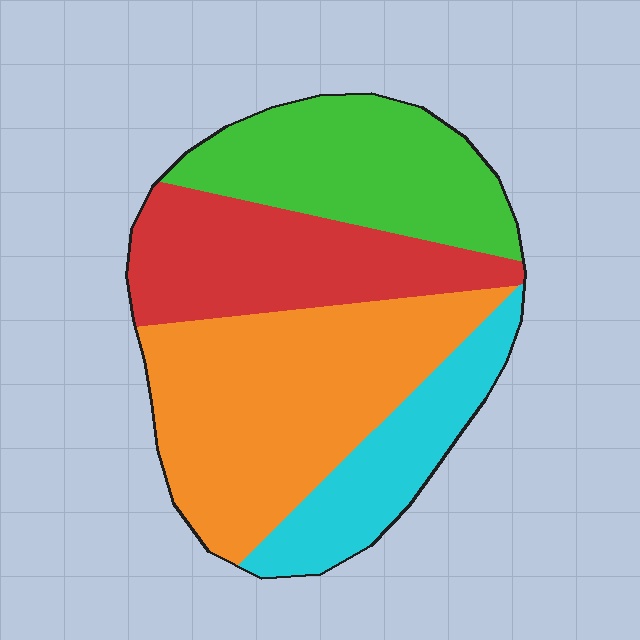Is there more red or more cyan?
Red.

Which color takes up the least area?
Cyan, at roughly 15%.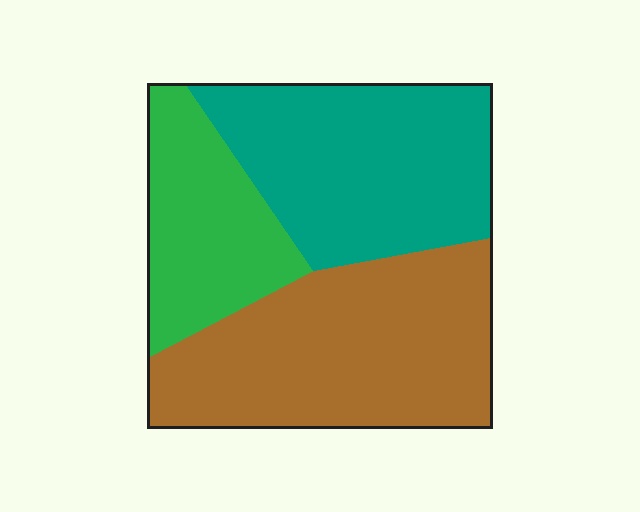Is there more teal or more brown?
Brown.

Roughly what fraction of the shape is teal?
Teal covers 36% of the shape.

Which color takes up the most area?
Brown, at roughly 40%.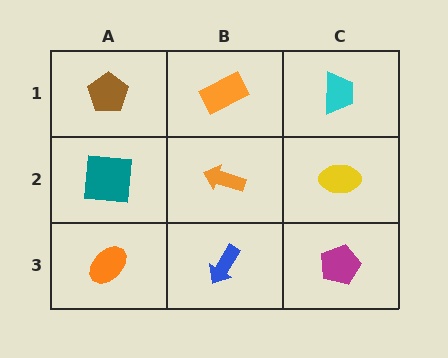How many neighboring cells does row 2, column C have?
3.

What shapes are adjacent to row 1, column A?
A teal square (row 2, column A), an orange rectangle (row 1, column B).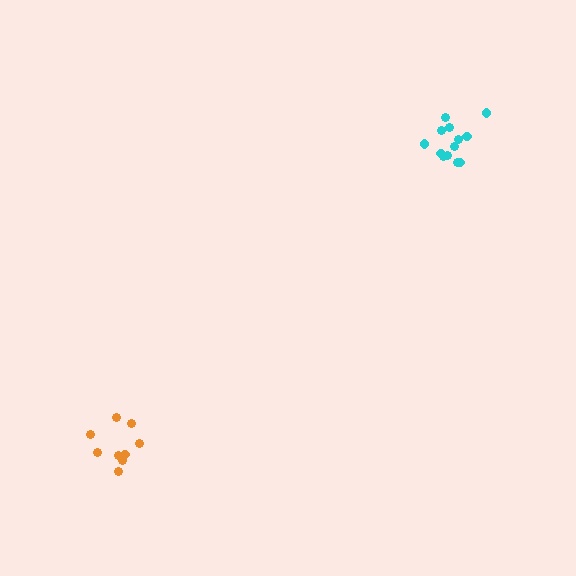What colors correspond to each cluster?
The clusters are colored: cyan, orange.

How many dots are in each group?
Group 1: 13 dots, Group 2: 9 dots (22 total).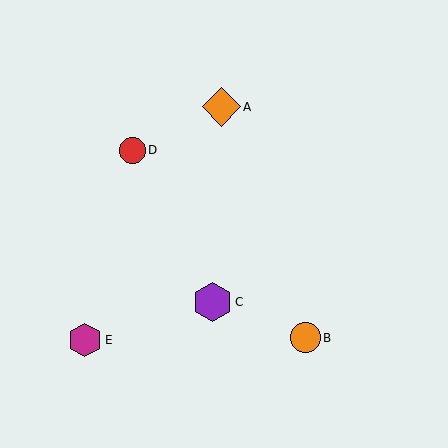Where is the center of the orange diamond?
The center of the orange diamond is at (221, 107).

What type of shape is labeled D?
Shape D is a red circle.